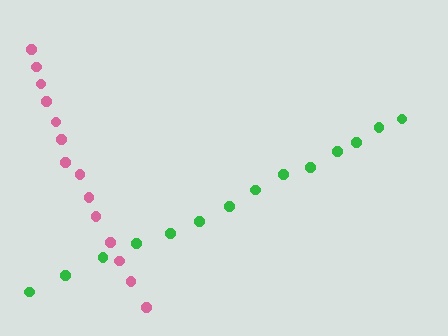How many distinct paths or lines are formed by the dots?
There are 2 distinct paths.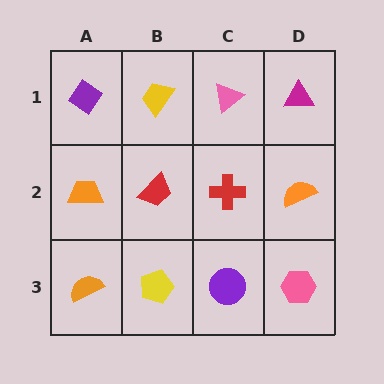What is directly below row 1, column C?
A red cross.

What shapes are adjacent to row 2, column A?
A purple diamond (row 1, column A), an orange semicircle (row 3, column A), a red trapezoid (row 2, column B).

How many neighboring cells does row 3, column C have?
3.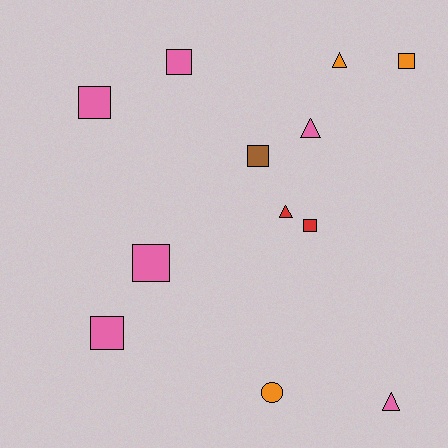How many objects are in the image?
There are 12 objects.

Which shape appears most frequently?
Square, with 7 objects.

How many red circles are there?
There are no red circles.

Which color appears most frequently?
Pink, with 6 objects.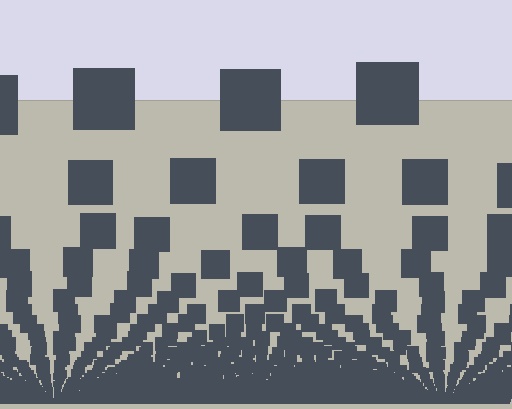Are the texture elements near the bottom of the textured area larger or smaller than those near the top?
Smaller. The gradient is inverted — elements near the bottom are smaller and denser.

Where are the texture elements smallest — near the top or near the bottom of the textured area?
Near the bottom.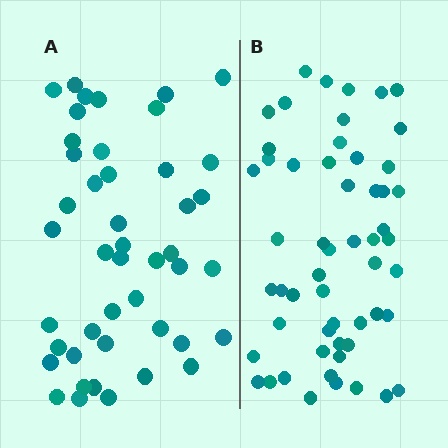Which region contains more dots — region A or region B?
Region B (the right region) has more dots.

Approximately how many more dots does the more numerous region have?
Region B has roughly 10 or so more dots than region A.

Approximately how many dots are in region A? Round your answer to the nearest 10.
About 40 dots. (The exact count is 45, which rounds to 40.)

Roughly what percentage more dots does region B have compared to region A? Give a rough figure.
About 20% more.